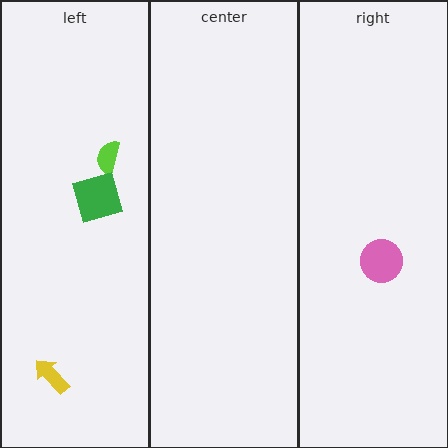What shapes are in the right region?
The pink circle.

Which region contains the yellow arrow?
The left region.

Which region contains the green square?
The left region.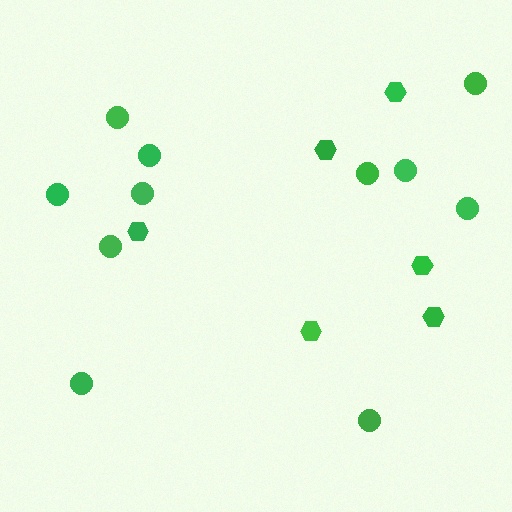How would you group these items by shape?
There are 2 groups: one group of hexagons (6) and one group of circles (11).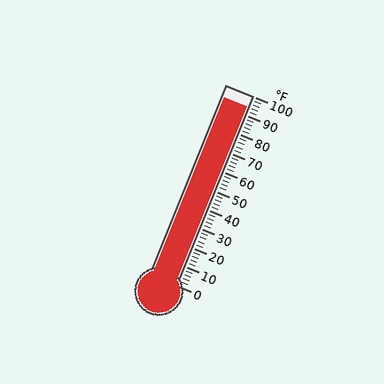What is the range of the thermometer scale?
The thermometer scale ranges from 0°F to 100°F.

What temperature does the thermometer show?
The thermometer shows approximately 94°F.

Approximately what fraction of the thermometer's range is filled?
The thermometer is filled to approximately 95% of its range.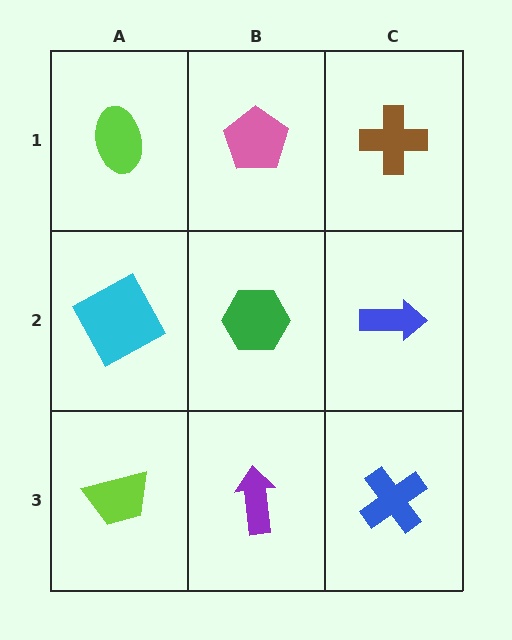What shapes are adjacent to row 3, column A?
A cyan square (row 2, column A), a purple arrow (row 3, column B).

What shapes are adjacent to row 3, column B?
A green hexagon (row 2, column B), a lime trapezoid (row 3, column A), a blue cross (row 3, column C).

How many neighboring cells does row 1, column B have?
3.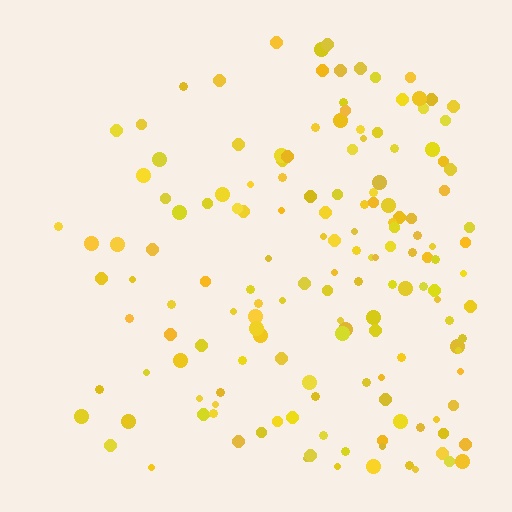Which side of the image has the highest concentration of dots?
The right.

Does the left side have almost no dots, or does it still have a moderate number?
Still a moderate number, just noticeably fewer than the right.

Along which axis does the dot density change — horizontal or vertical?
Horizontal.